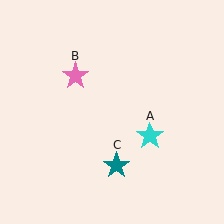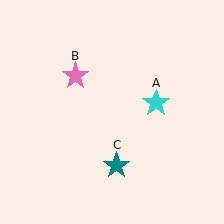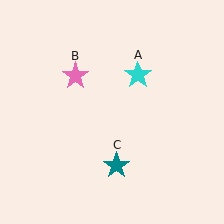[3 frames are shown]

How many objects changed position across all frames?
1 object changed position: cyan star (object A).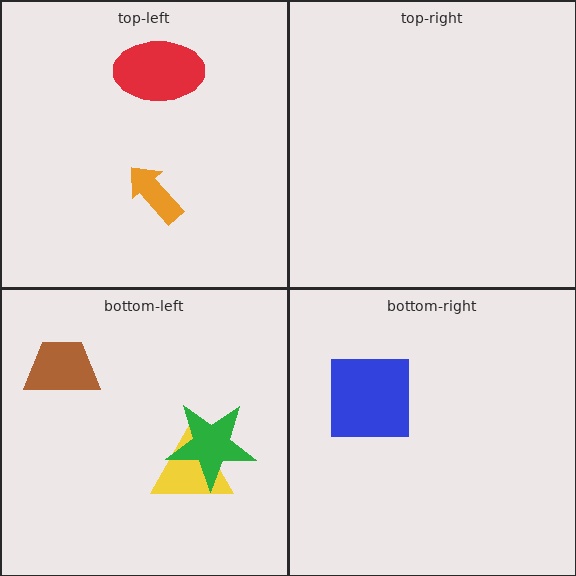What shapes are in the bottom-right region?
The blue square.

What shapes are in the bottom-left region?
The yellow triangle, the green star, the brown trapezoid.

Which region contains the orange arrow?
The top-left region.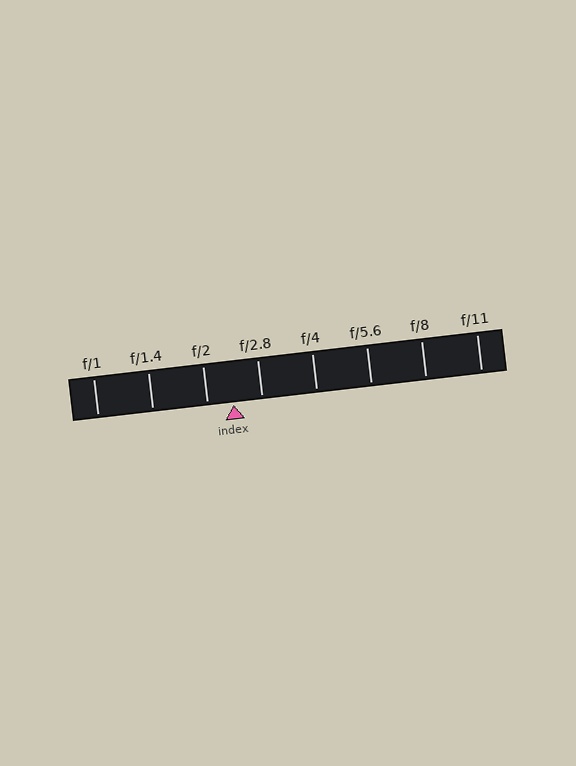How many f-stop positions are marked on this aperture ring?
There are 8 f-stop positions marked.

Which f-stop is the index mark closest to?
The index mark is closest to f/2.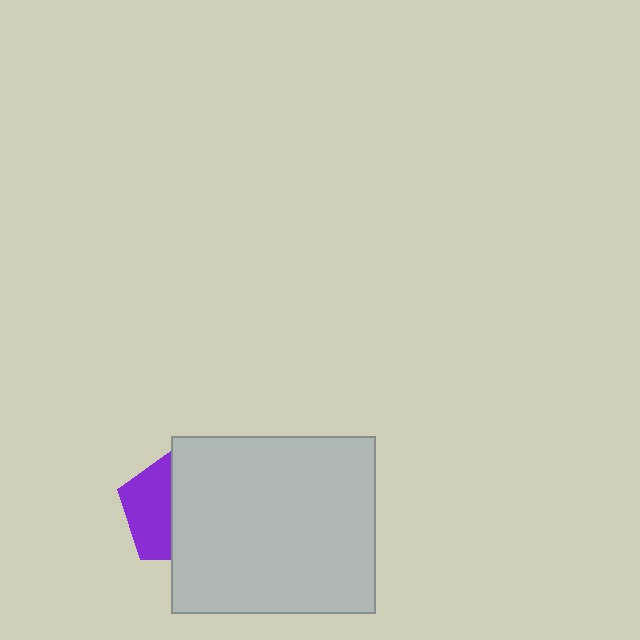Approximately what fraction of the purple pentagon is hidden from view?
Roughly 57% of the purple pentagon is hidden behind the light gray rectangle.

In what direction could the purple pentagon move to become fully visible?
The purple pentagon could move left. That would shift it out from behind the light gray rectangle entirely.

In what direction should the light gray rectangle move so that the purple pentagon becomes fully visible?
The light gray rectangle should move right. That is the shortest direction to clear the overlap and leave the purple pentagon fully visible.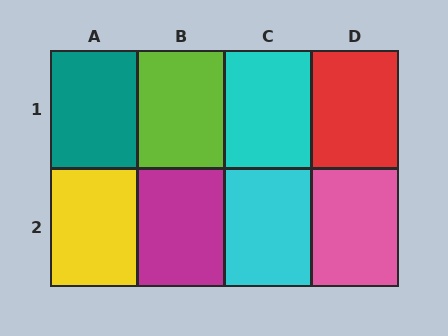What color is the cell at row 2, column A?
Yellow.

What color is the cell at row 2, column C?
Cyan.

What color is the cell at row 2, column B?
Magenta.